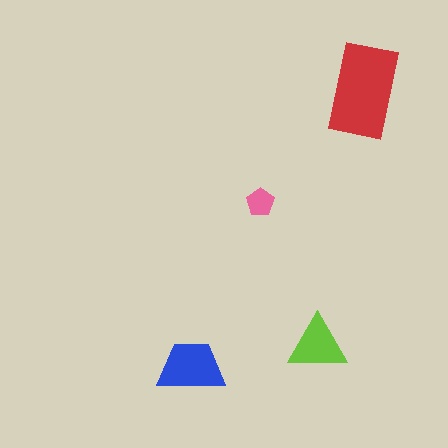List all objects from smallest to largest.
The pink pentagon, the lime triangle, the blue trapezoid, the red rectangle.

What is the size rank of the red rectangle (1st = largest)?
1st.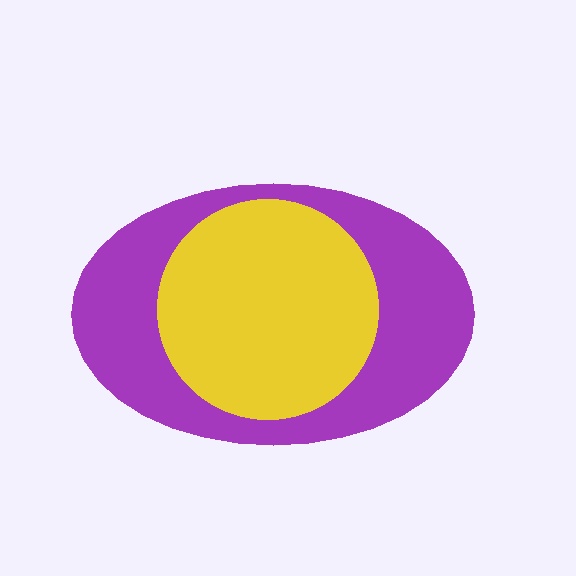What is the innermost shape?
The yellow circle.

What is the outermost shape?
The purple ellipse.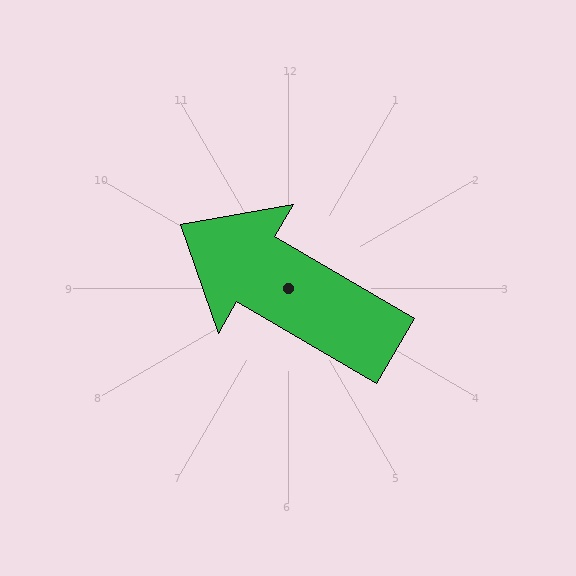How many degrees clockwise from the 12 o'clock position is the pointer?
Approximately 300 degrees.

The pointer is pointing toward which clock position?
Roughly 10 o'clock.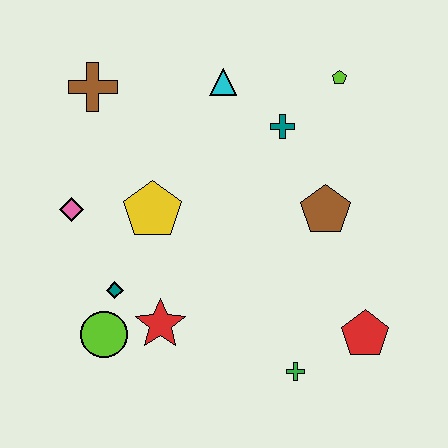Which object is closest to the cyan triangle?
The teal cross is closest to the cyan triangle.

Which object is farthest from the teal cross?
The lime circle is farthest from the teal cross.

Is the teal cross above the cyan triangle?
No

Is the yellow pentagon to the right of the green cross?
No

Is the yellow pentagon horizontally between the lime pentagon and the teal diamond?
Yes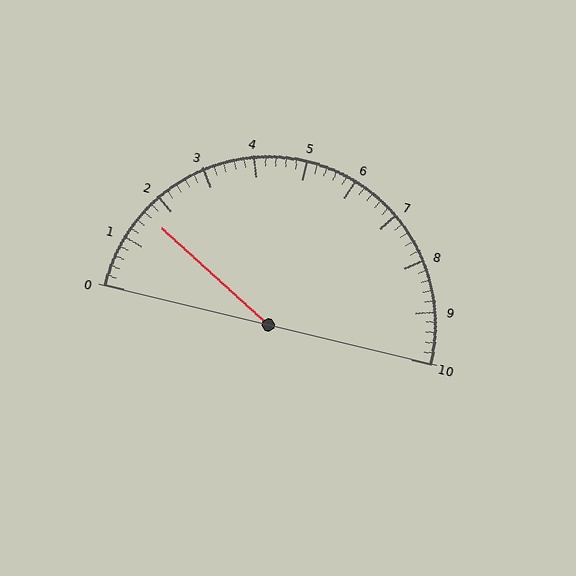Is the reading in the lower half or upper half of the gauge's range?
The reading is in the lower half of the range (0 to 10).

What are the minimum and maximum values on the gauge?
The gauge ranges from 0 to 10.